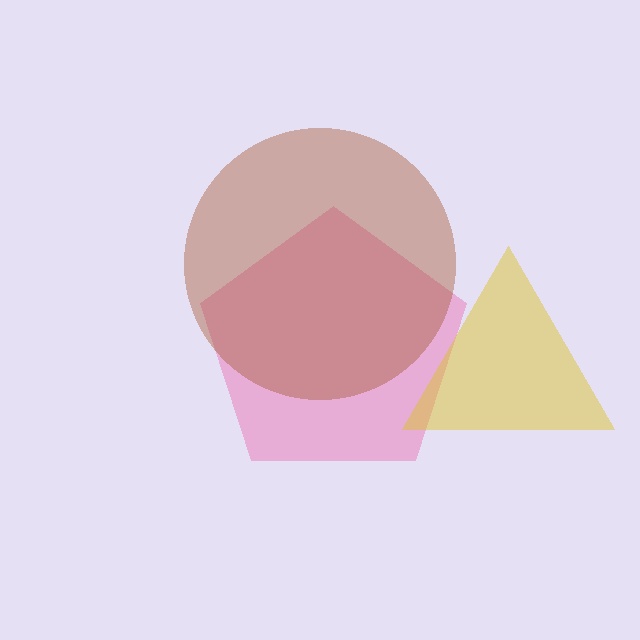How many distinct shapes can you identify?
There are 3 distinct shapes: a pink pentagon, a brown circle, a yellow triangle.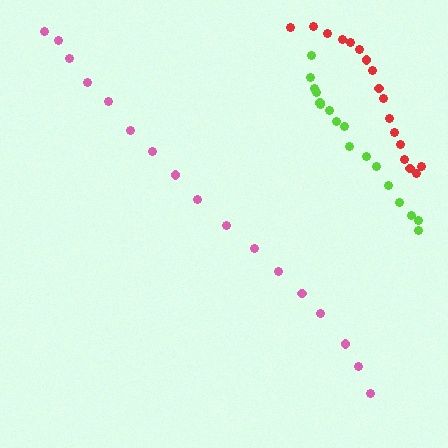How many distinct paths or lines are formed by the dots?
There are 3 distinct paths.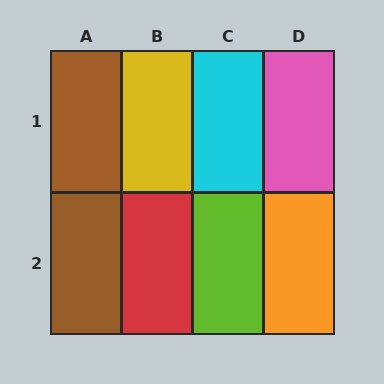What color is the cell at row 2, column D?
Orange.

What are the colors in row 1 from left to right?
Brown, yellow, cyan, pink.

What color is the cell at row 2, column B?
Red.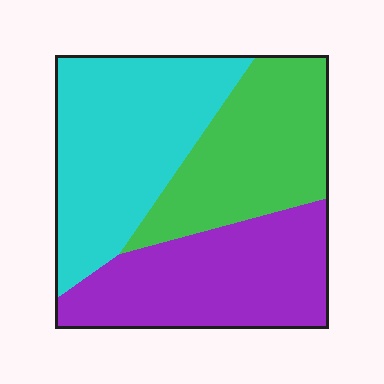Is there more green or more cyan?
Cyan.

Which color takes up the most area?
Cyan, at roughly 35%.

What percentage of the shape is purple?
Purple covers about 35% of the shape.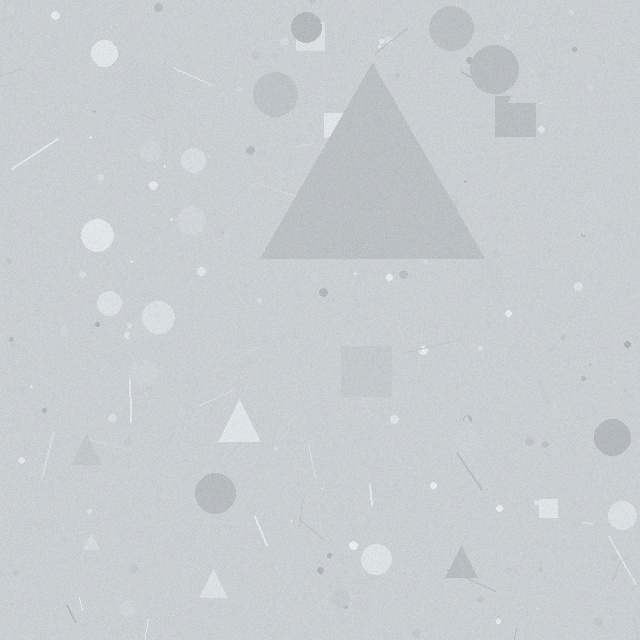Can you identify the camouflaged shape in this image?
The camouflaged shape is a triangle.